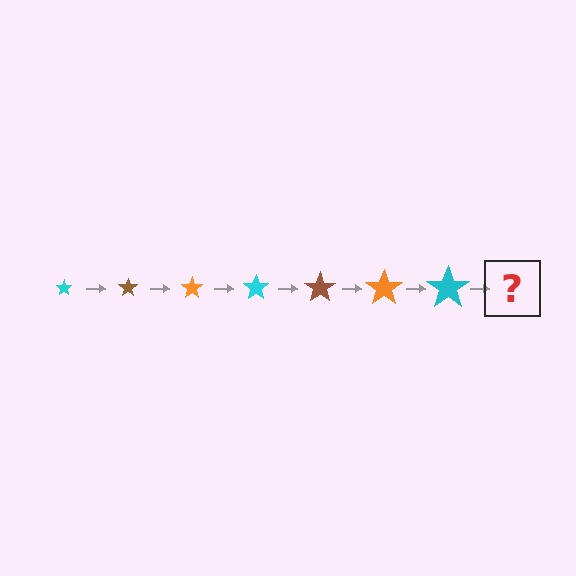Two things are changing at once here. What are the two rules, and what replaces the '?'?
The two rules are that the star grows larger each step and the color cycles through cyan, brown, and orange. The '?' should be a brown star, larger than the previous one.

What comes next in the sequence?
The next element should be a brown star, larger than the previous one.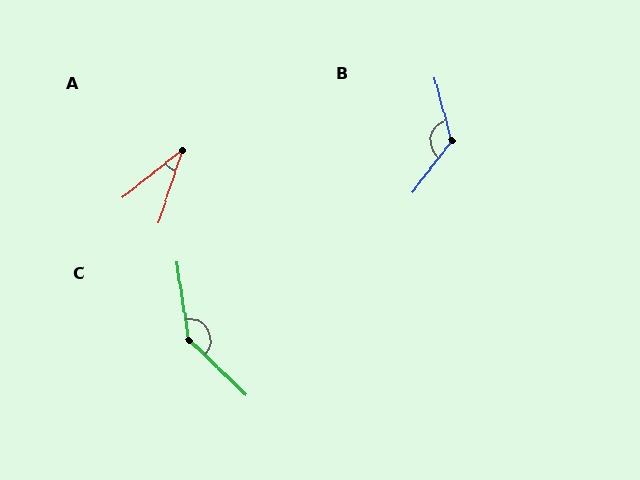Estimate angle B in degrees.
Approximately 127 degrees.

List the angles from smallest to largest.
A (33°), B (127°), C (143°).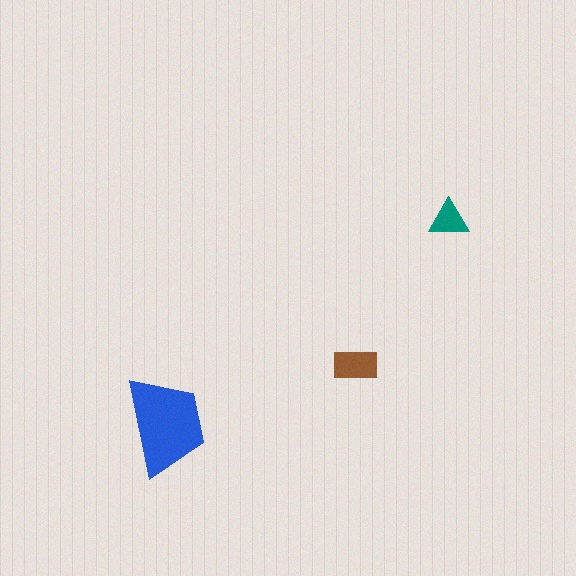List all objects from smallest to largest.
The teal triangle, the brown rectangle, the blue trapezoid.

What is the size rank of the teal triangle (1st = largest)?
3rd.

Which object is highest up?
The teal triangle is topmost.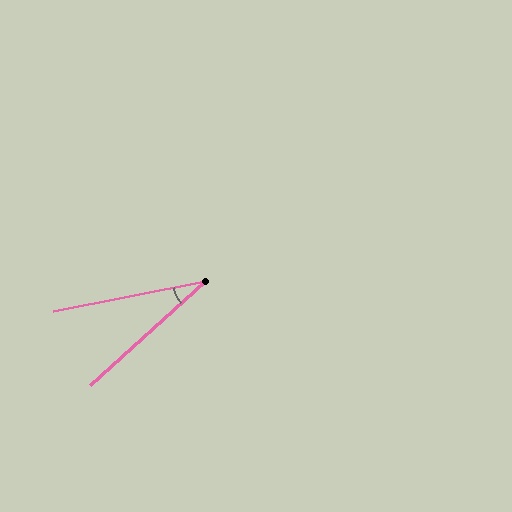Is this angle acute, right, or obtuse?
It is acute.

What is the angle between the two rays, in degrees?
Approximately 31 degrees.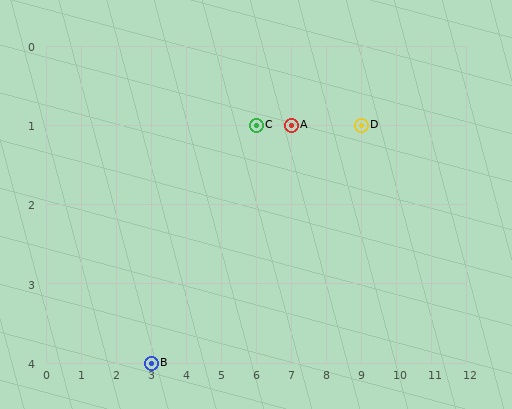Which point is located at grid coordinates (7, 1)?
Point A is at (7, 1).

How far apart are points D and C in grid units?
Points D and C are 3 columns apart.